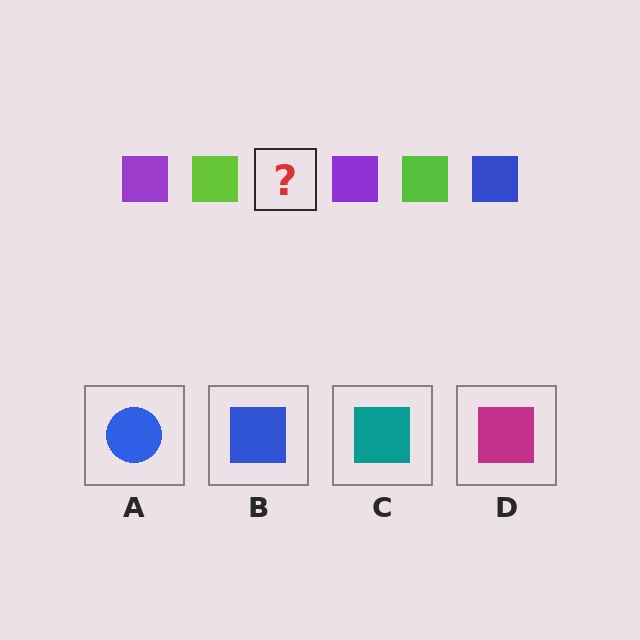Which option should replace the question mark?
Option B.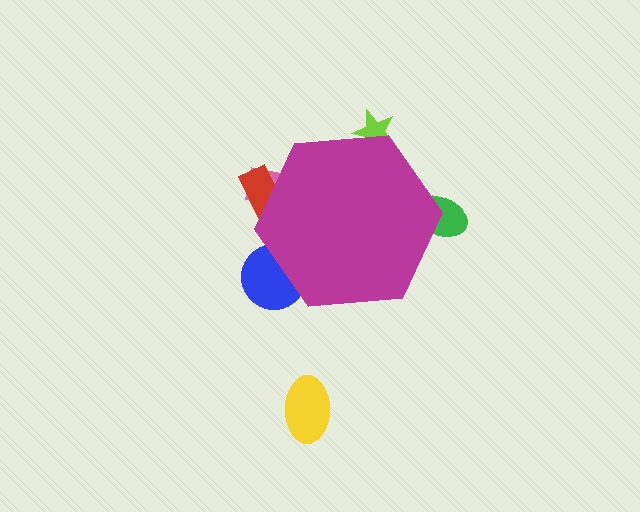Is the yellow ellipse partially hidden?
No, the yellow ellipse is fully visible.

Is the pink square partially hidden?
Yes, the pink square is partially hidden behind the magenta hexagon.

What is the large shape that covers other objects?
A magenta hexagon.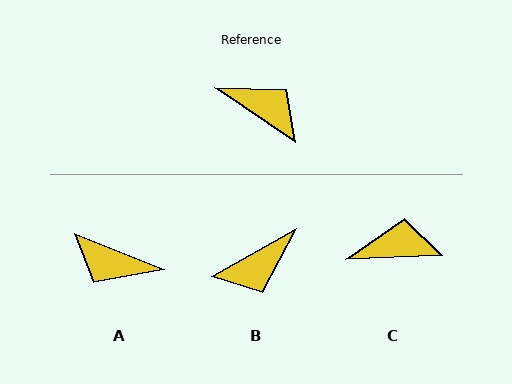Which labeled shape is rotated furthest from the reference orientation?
A, about 168 degrees away.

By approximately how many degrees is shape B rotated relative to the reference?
Approximately 117 degrees clockwise.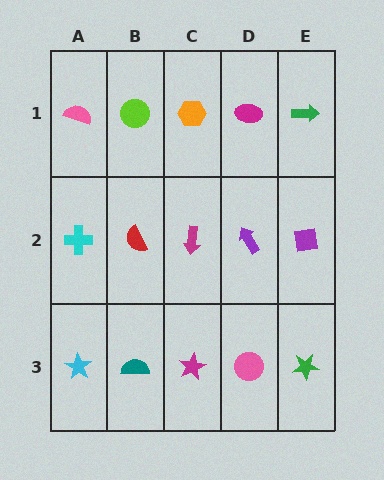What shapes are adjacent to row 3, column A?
A cyan cross (row 2, column A), a teal semicircle (row 3, column B).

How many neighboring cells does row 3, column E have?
2.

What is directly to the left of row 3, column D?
A magenta star.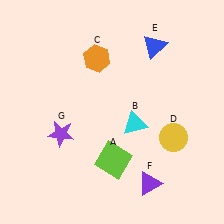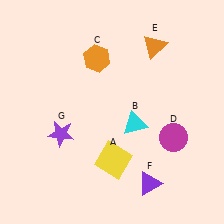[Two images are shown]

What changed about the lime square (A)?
In Image 1, A is lime. In Image 2, it changed to yellow.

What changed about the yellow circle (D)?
In Image 1, D is yellow. In Image 2, it changed to magenta.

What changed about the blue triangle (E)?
In Image 1, E is blue. In Image 2, it changed to orange.